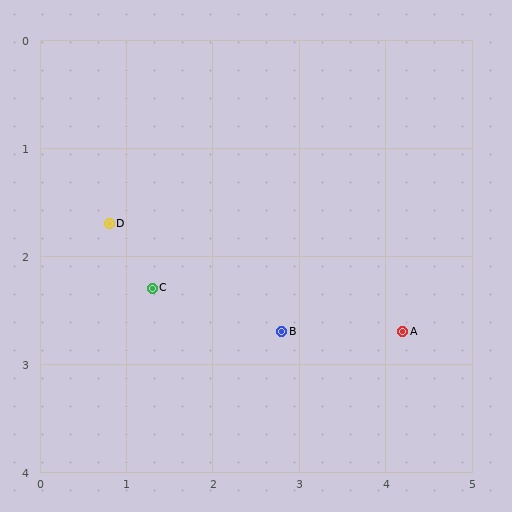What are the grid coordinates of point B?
Point B is at approximately (2.8, 2.7).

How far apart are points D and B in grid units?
Points D and B are about 2.2 grid units apart.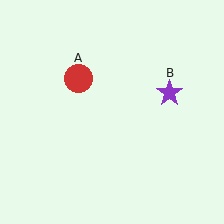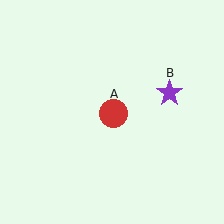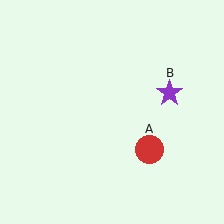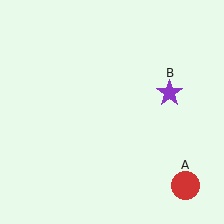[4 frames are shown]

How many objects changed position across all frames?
1 object changed position: red circle (object A).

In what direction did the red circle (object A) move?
The red circle (object A) moved down and to the right.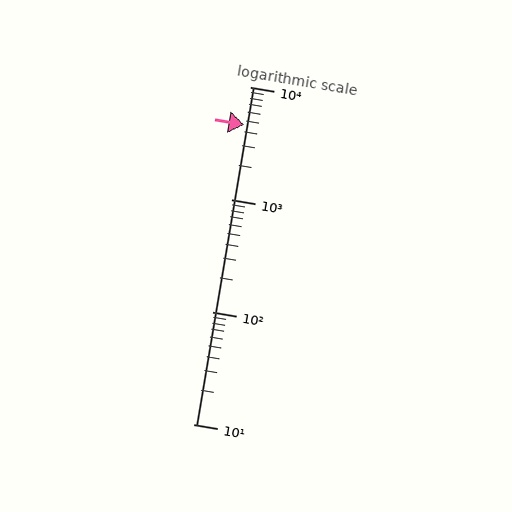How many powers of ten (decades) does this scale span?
The scale spans 3 decades, from 10 to 10000.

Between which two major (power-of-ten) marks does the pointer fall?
The pointer is between 1000 and 10000.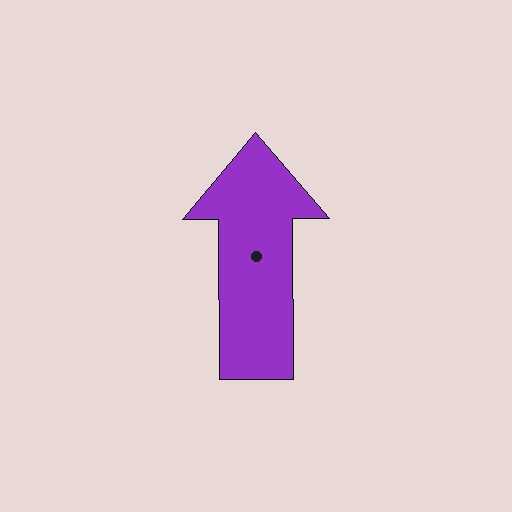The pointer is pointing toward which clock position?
Roughly 12 o'clock.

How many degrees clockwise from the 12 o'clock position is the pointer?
Approximately 360 degrees.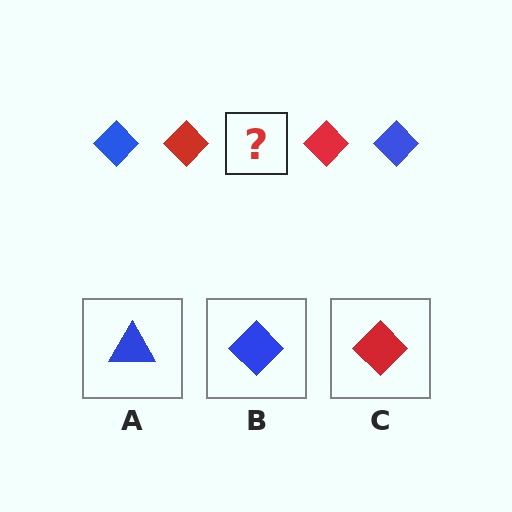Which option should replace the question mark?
Option B.